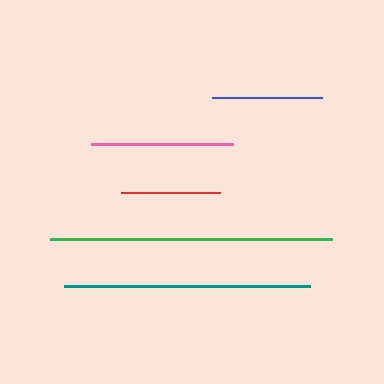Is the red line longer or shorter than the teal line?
The teal line is longer than the red line.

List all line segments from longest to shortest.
From longest to shortest: green, teal, pink, blue, red.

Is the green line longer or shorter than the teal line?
The green line is longer than the teal line.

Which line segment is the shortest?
The red line is the shortest at approximately 99 pixels.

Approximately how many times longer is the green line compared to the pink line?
The green line is approximately 2.0 times the length of the pink line.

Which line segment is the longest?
The green line is the longest at approximately 283 pixels.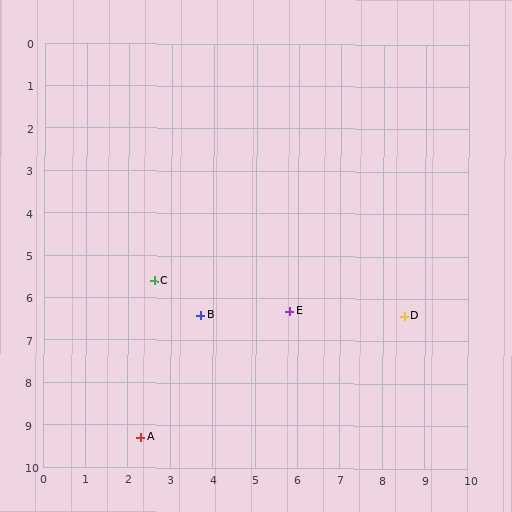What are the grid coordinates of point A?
Point A is at approximately (2.3, 9.3).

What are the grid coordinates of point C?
Point C is at approximately (2.6, 5.6).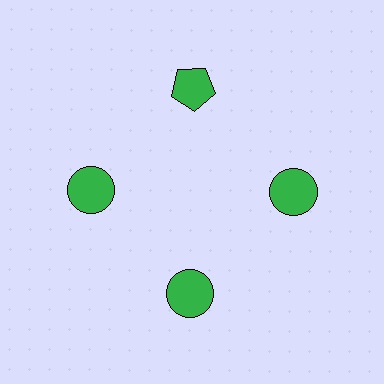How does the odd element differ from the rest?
It has a different shape: pentagon instead of circle.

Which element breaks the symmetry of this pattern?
The green pentagon at roughly the 12 o'clock position breaks the symmetry. All other shapes are green circles.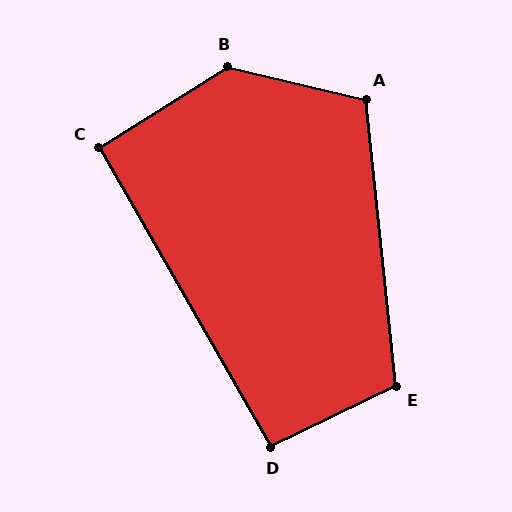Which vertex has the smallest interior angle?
C, at approximately 92 degrees.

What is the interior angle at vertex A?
Approximately 109 degrees (obtuse).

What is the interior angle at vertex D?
Approximately 94 degrees (approximately right).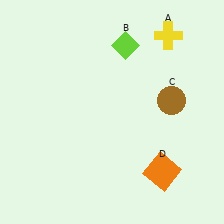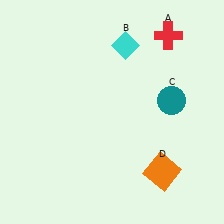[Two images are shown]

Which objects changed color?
A changed from yellow to red. B changed from lime to cyan. C changed from brown to teal.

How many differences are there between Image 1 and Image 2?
There are 3 differences between the two images.